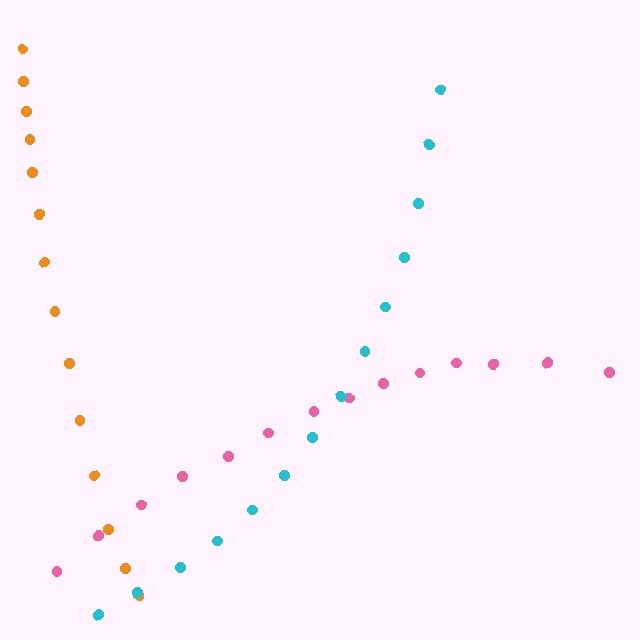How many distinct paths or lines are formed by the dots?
There are 3 distinct paths.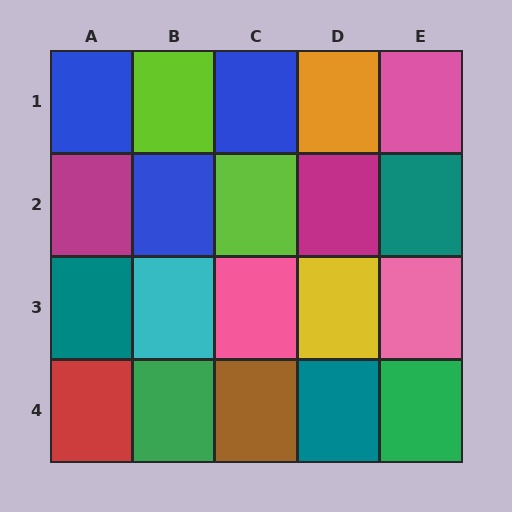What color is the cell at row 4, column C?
Brown.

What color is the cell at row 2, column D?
Magenta.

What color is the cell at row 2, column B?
Blue.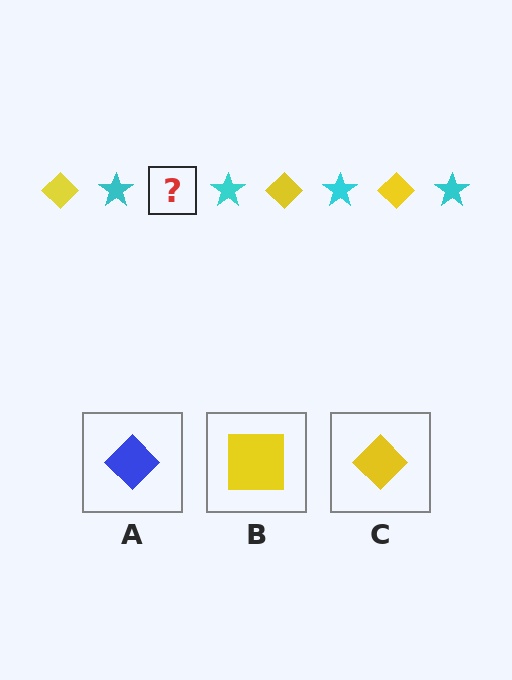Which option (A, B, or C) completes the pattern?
C.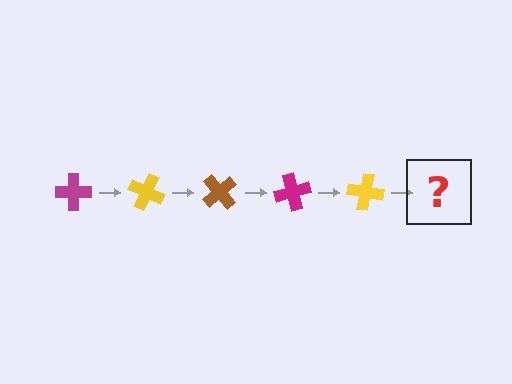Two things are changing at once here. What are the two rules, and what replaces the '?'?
The two rules are that it rotates 25 degrees each step and the color cycles through magenta, yellow, and brown. The '?' should be a brown cross, rotated 125 degrees from the start.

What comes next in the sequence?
The next element should be a brown cross, rotated 125 degrees from the start.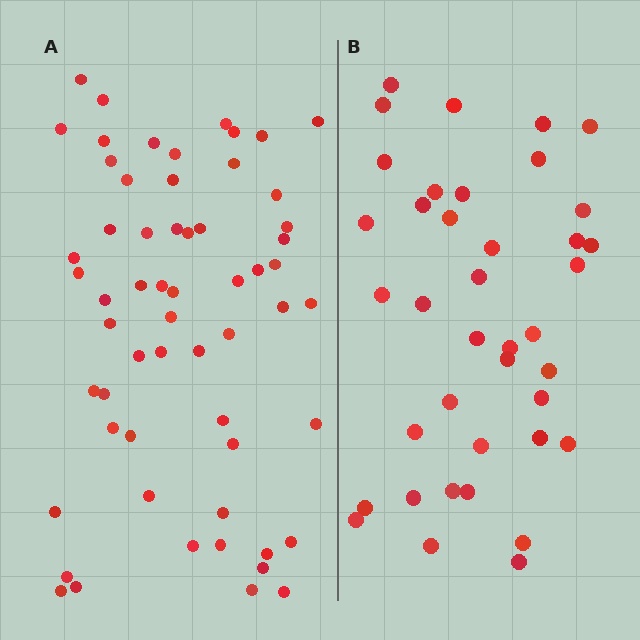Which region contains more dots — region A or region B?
Region A (the left region) has more dots.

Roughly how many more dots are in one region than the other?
Region A has approximately 20 more dots than region B.